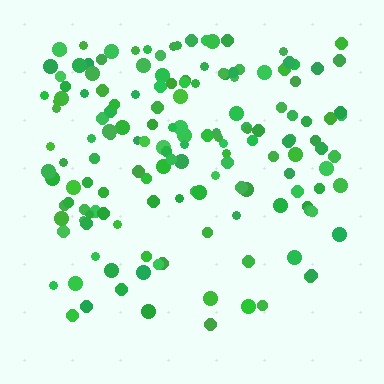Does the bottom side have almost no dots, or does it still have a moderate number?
Still a moderate number, just noticeably fewer than the top.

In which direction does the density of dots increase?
From bottom to top, with the top side densest.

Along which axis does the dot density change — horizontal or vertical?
Vertical.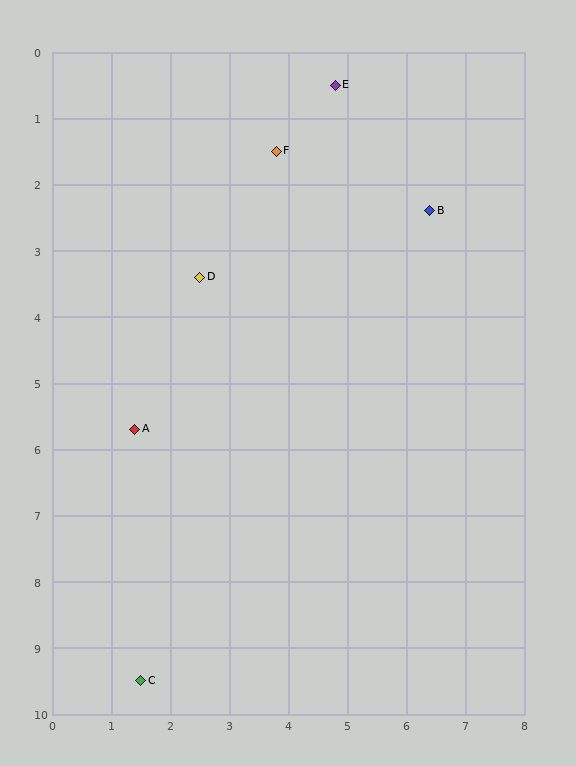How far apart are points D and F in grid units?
Points D and F are about 2.3 grid units apart.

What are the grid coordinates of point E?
Point E is at approximately (4.8, 0.5).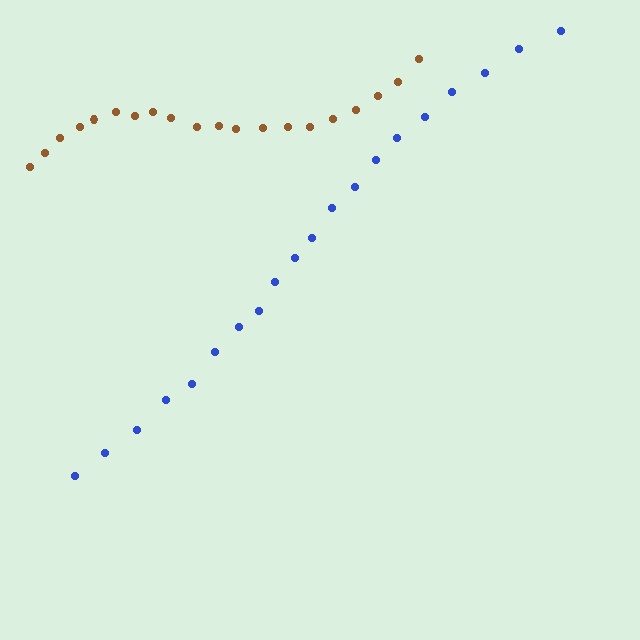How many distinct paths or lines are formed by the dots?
There are 2 distinct paths.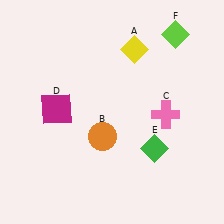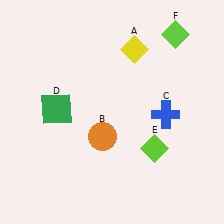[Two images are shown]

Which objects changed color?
C changed from pink to blue. D changed from magenta to green. E changed from green to lime.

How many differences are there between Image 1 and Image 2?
There are 3 differences between the two images.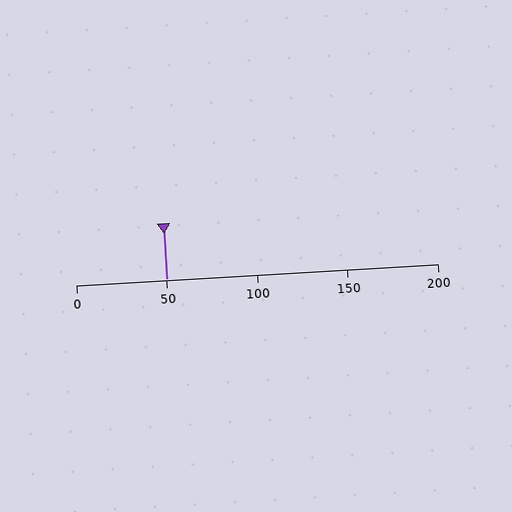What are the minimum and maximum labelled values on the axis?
The axis runs from 0 to 200.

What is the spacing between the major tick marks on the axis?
The major ticks are spaced 50 apart.